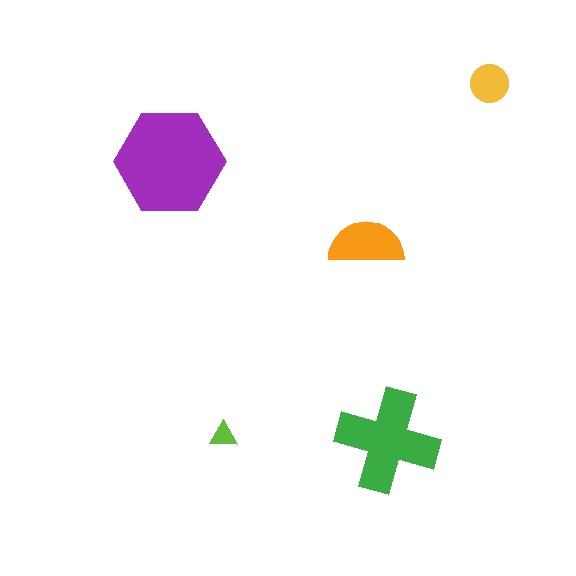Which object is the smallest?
The lime triangle.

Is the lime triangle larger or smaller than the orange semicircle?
Smaller.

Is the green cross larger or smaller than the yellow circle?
Larger.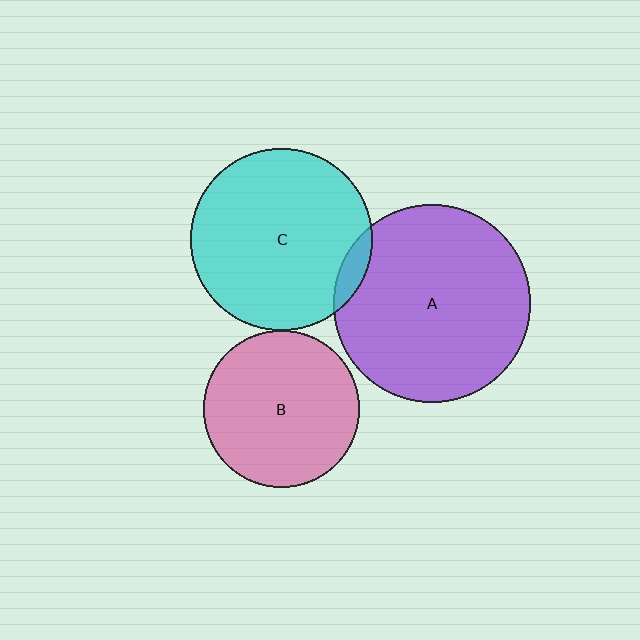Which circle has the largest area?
Circle A (purple).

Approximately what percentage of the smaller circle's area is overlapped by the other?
Approximately 5%.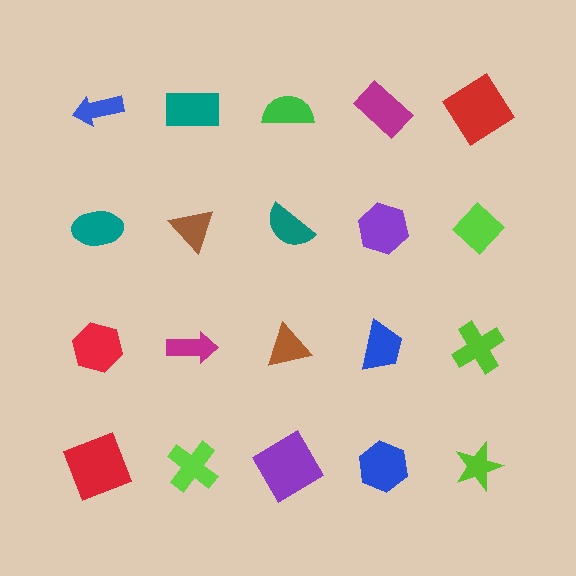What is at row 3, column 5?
A lime cross.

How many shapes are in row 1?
5 shapes.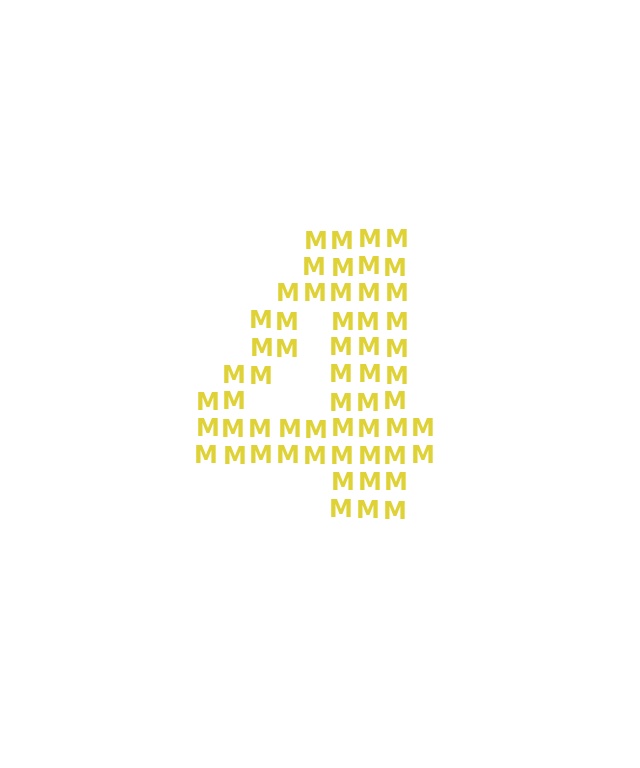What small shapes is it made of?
It is made of small letter M's.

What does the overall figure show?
The overall figure shows the digit 4.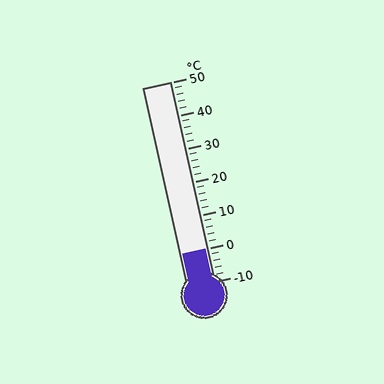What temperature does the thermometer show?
The thermometer shows approximately 0°C.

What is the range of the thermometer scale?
The thermometer scale ranges from -10°C to 50°C.